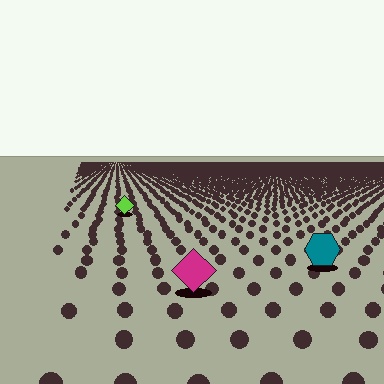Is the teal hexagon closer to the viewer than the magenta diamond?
No. The magenta diamond is closer — you can tell from the texture gradient: the ground texture is coarser near it.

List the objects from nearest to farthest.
From nearest to farthest: the magenta diamond, the teal hexagon, the lime diamond.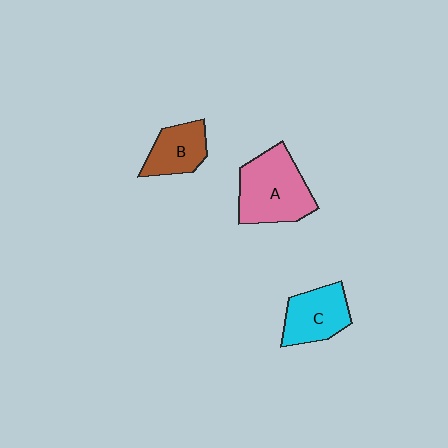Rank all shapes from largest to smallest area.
From largest to smallest: A (pink), C (cyan), B (brown).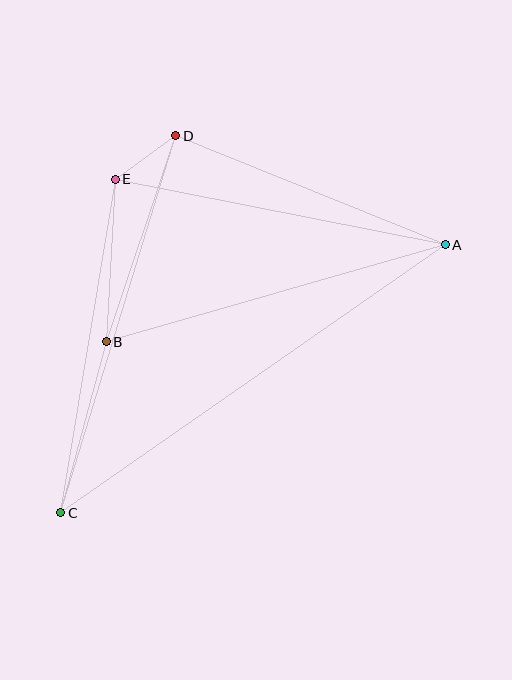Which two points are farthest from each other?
Points A and C are farthest from each other.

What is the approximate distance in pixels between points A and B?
The distance between A and B is approximately 353 pixels.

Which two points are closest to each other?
Points D and E are closest to each other.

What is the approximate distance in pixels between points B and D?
The distance between B and D is approximately 217 pixels.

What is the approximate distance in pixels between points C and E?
The distance between C and E is approximately 338 pixels.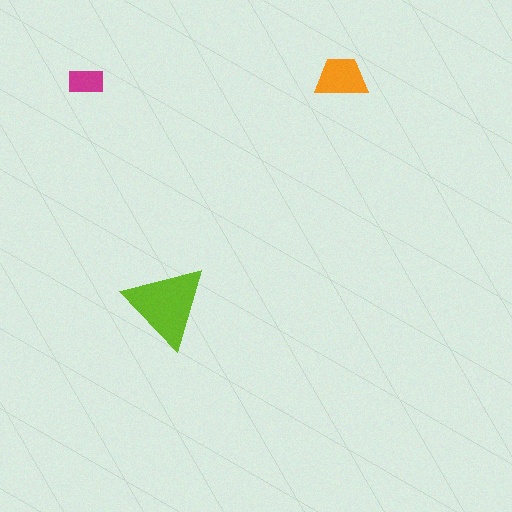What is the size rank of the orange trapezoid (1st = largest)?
2nd.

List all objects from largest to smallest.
The lime triangle, the orange trapezoid, the magenta rectangle.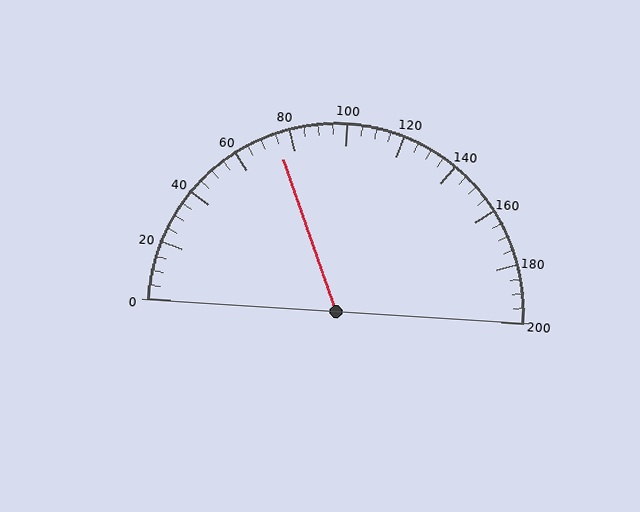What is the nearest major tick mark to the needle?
The nearest major tick mark is 80.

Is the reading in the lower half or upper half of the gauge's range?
The reading is in the lower half of the range (0 to 200).